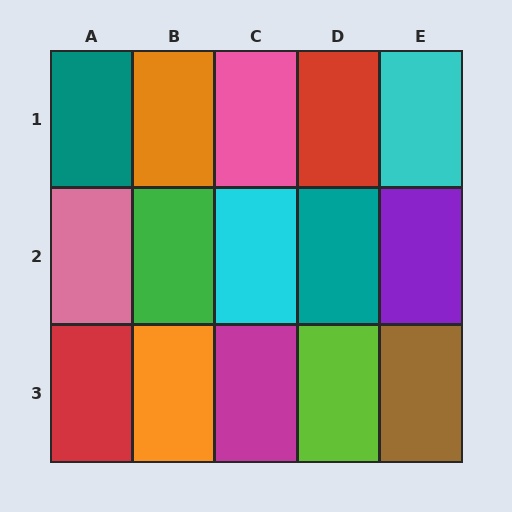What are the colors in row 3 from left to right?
Red, orange, magenta, lime, brown.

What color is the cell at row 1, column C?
Pink.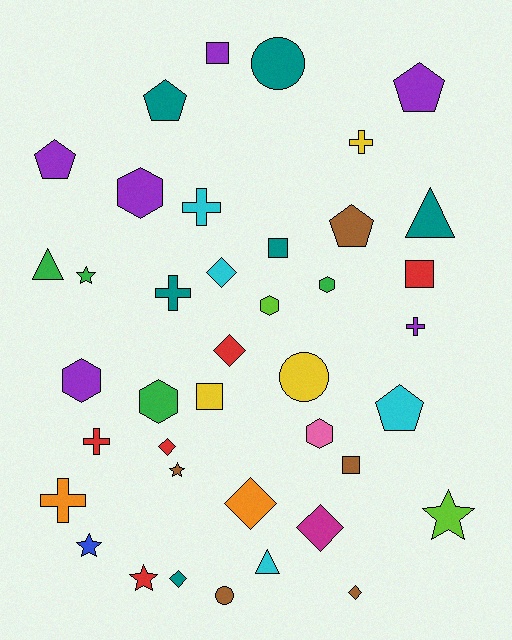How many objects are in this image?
There are 40 objects.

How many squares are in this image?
There are 5 squares.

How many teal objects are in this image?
There are 6 teal objects.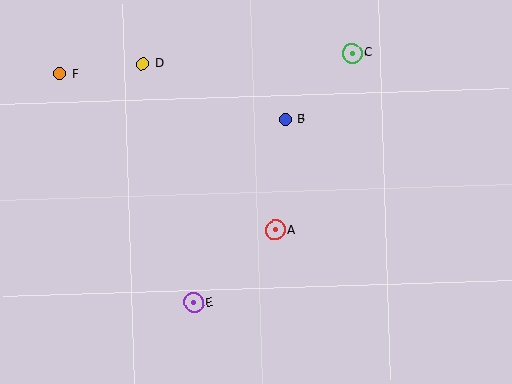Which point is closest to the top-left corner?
Point F is closest to the top-left corner.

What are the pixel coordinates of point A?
Point A is at (275, 230).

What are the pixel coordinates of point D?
Point D is at (143, 63).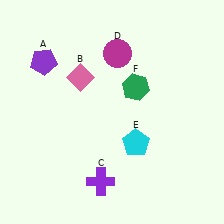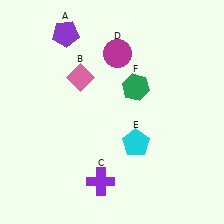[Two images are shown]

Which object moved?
The purple pentagon (A) moved up.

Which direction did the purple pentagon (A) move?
The purple pentagon (A) moved up.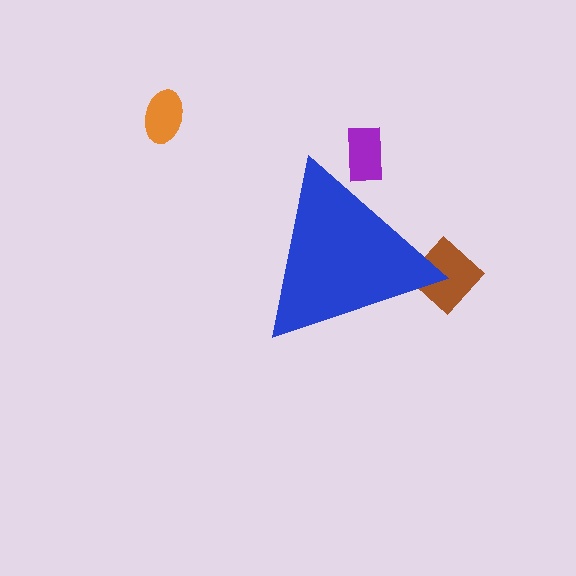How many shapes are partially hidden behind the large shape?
2 shapes are partially hidden.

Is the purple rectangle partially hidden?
Yes, the purple rectangle is partially hidden behind the blue triangle.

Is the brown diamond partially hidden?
Yes, the brown diamond is partially hidden behind the blue triangle.